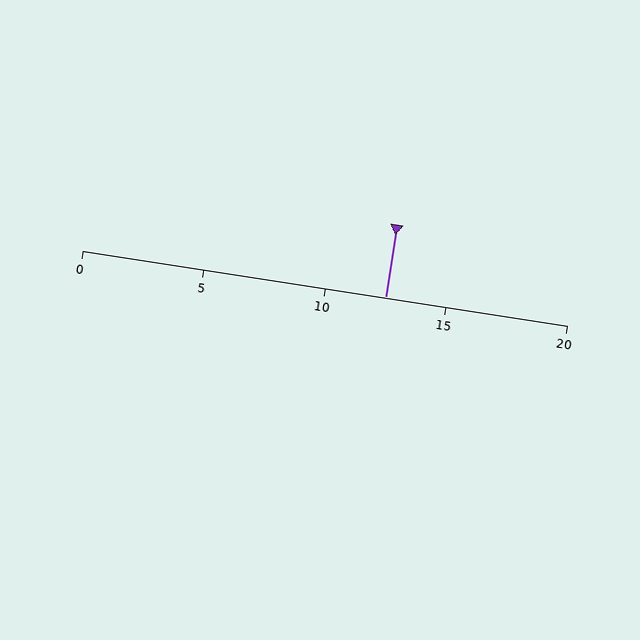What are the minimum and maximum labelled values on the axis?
The axis runs from 0 to 20.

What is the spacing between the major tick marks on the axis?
The major ticks are spaced 5 apart.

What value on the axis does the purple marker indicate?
The marker indicates approximately 12.5.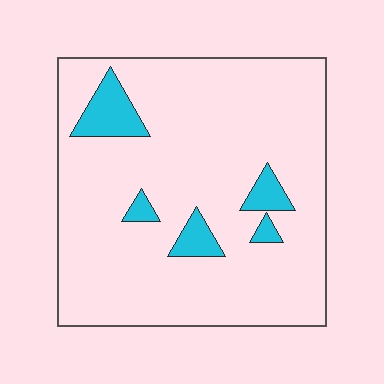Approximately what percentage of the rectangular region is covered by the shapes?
Approximately 10%.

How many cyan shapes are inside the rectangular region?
5.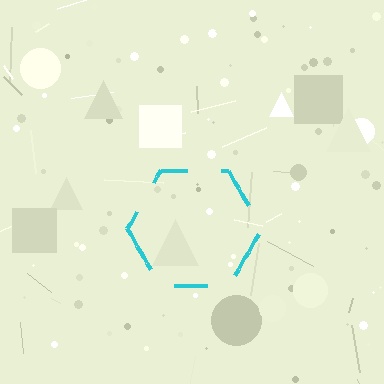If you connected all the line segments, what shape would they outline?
They would outline a hexagon.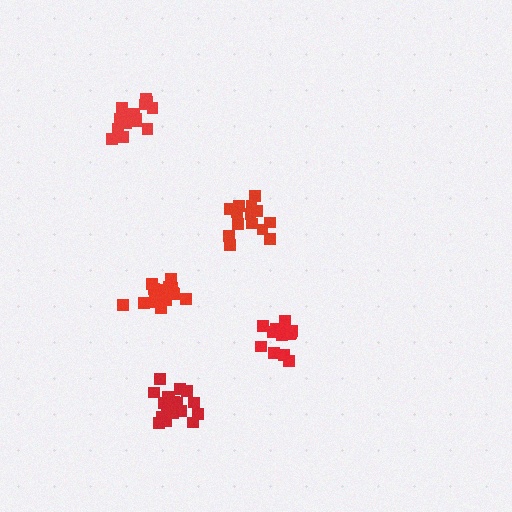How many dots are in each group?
Group 1: 19 dots, Group 2: 14 dots, Group 3: 16 dots, Group 4: 15 dots, Group 5: 19 dots (83 total).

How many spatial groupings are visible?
There are 5 spatial groupings.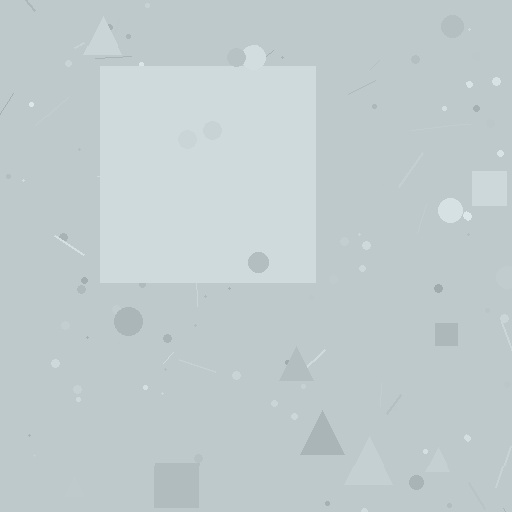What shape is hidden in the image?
A square is hidden in the image.